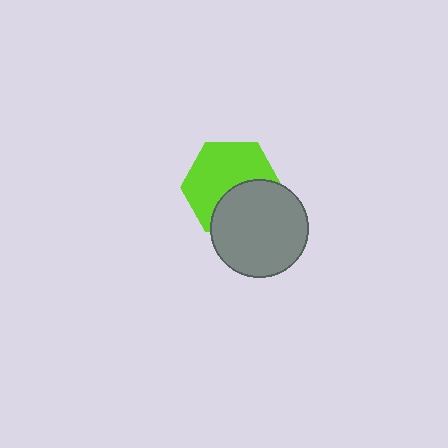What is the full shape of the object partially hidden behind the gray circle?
The partially hidden object is a lime hexagon.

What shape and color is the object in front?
The object in front is a gray circle.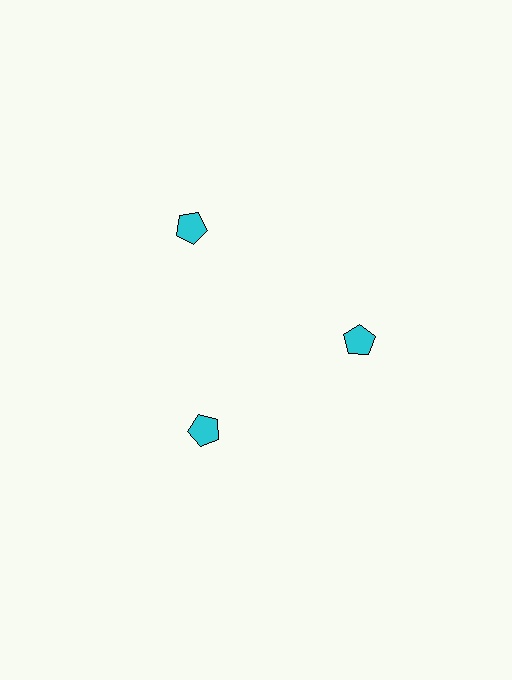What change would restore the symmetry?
The symmetry would be restored by moving it inward, back onto the ring so that all 3 pentagons sit at equal angles and equal distance from the center.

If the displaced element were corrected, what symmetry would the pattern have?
It would have 3-fold rotational symmetry — the pattern would map onto itself every 120 degrees.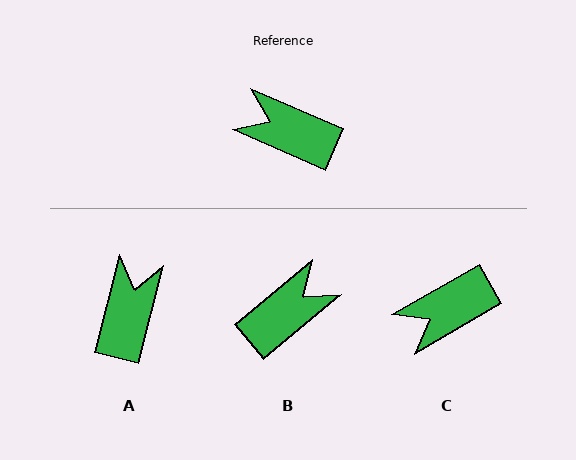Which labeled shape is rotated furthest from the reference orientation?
B, about 117 degrees away.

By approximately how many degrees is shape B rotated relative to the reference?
Approximately 117 degrees clockwise.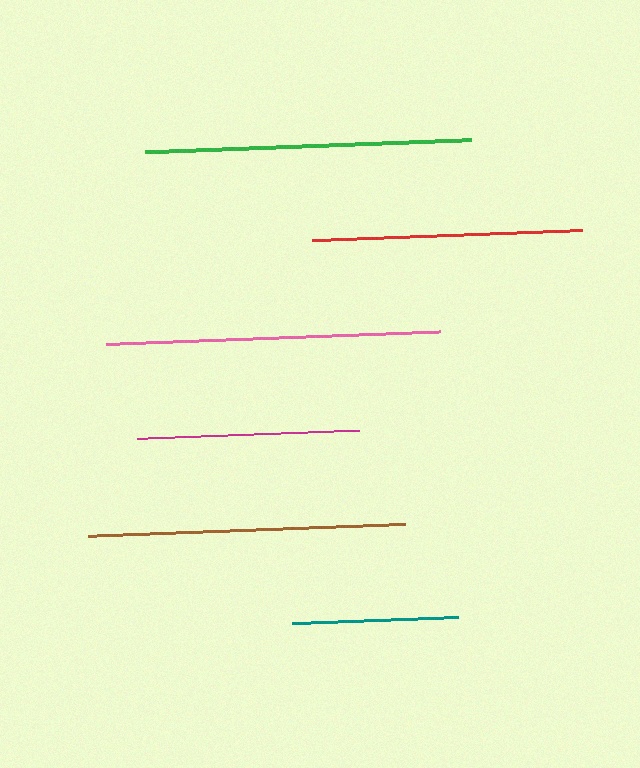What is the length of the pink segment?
The pink segment is approximately 334 pixels long.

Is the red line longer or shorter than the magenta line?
The red line is longer than the magenta line.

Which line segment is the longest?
The pink line is the longest at approximately 334 pixels.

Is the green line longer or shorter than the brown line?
The green line is longer than the brown line.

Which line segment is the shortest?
The teal line is the shortest at approximately 166 pixels.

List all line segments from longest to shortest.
From longest to shortest: pink, green, brown, red, magenta, teal.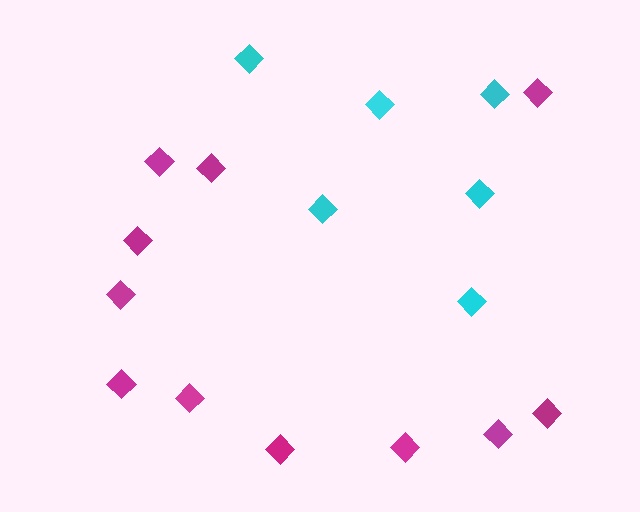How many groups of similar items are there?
There are 2 groups: one group of magenta diamonds (11) and one group of cyan diamonds (6).